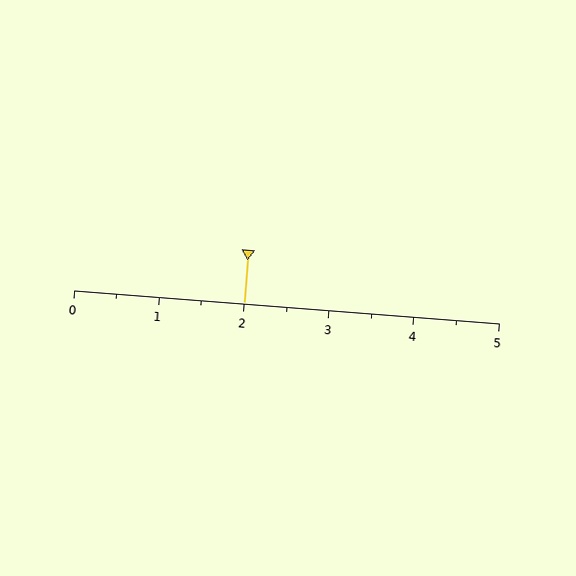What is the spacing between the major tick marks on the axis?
The major ticks are spaced 1 apart.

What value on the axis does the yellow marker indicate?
The marker indicates approximately 2.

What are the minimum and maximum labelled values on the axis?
The axis runs from 0 to 5.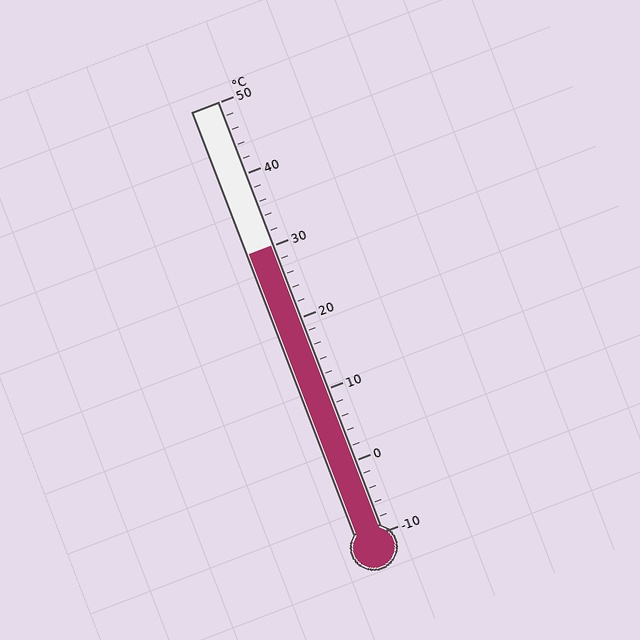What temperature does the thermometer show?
The thermometer shows approximately 30°C.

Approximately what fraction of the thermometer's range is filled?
The thermometer is filled to approximately 65% of its range.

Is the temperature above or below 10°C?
The temperature is above 10°C.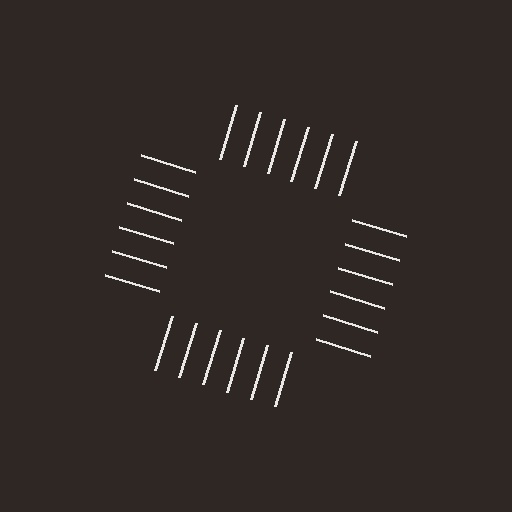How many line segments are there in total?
24 — 6 along each of the 4 edges.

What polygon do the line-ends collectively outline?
An illusory square — the line segments terminate on its edges but no continuous stroke is drawn.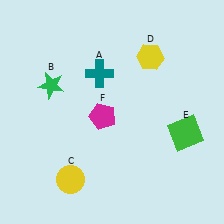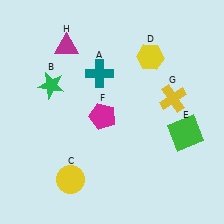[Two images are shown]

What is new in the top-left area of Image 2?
A magenta triangle (H) was added in the top-left area of Image 2.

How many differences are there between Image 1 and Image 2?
There are 2 differences between the two images.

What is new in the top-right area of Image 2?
A yellow cross (G) was added in the top-right area of Image 2.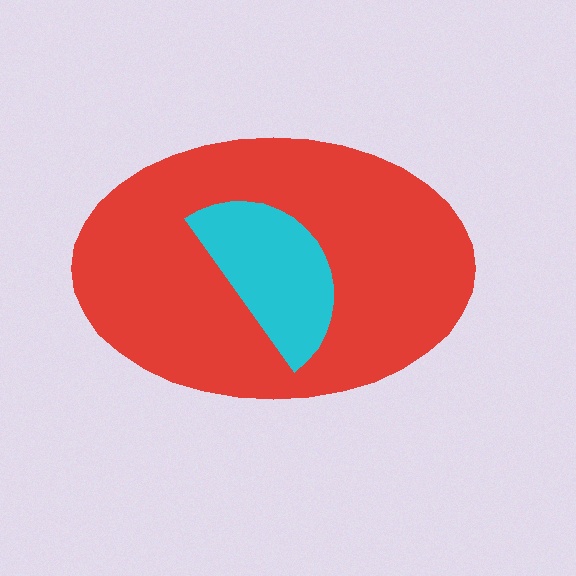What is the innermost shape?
The cyan semicircle.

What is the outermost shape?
The red ellipse.